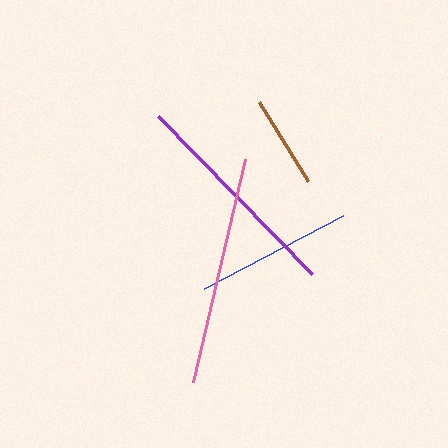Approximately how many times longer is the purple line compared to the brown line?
The purple line is approximately 2.4 times the length of the brown line.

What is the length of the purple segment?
The purple segment is approximately 220 pixels long.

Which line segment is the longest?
The pink line is the longest at approximately 229 pixels.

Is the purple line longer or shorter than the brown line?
The purple line is longer than the brown line.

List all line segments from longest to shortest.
From longest to shortest: pink, purple, blue, brown.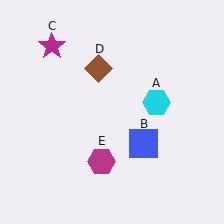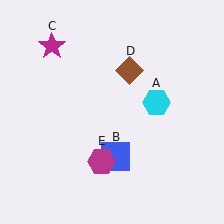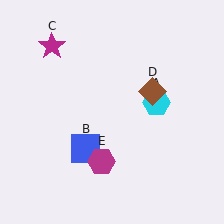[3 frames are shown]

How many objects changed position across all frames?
2 objects changed position: blue square (object B), brown diamond (object D).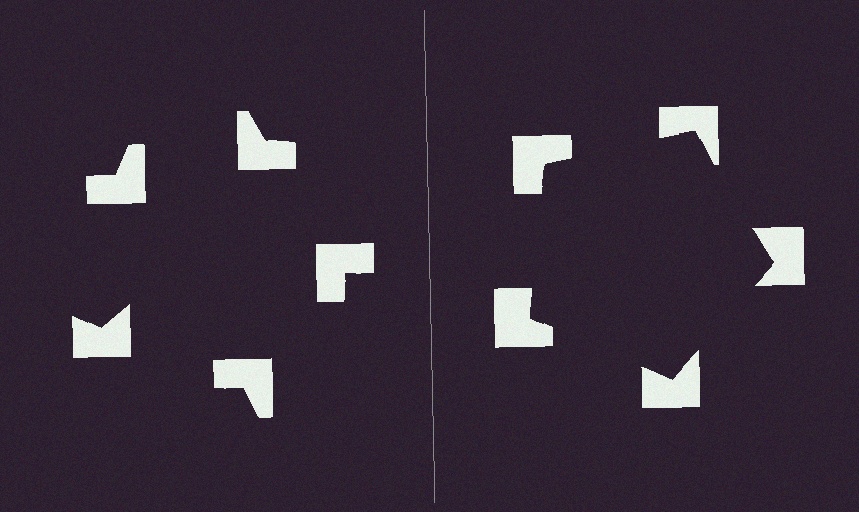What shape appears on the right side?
An illusory pentagon.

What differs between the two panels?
The notched squares are positioned identically on both sides; only the wedge orientations differ. On the right they align to a pentagon; on the left they are misaligned.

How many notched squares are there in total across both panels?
10 — 5 on each side.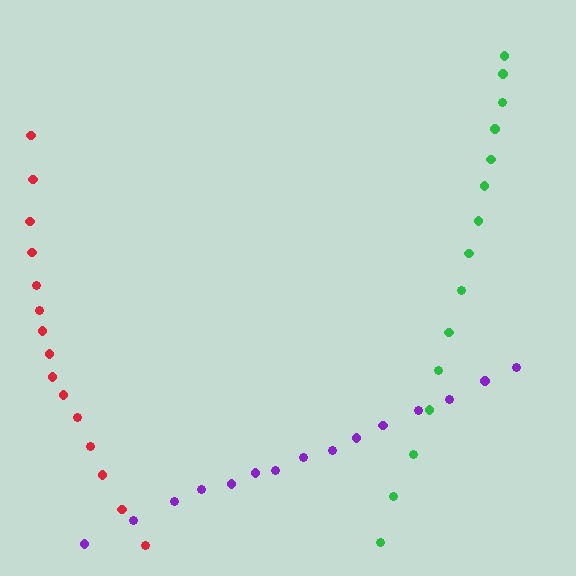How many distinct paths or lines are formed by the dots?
There are 3 distinct paths.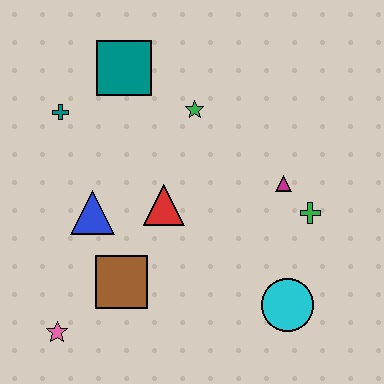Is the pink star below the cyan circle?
Yes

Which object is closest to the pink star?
The brown square is closest to the pink star.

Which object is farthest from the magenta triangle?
The pink star is farthest from the magenta triangle.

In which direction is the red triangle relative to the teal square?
The red triangle is below the teal square.